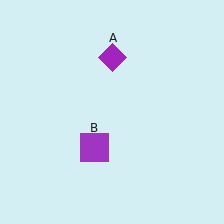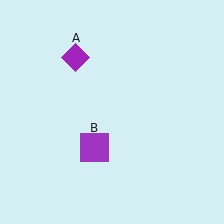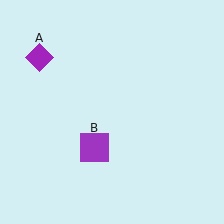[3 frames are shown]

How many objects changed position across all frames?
1 object changed position: purple diamond (object A).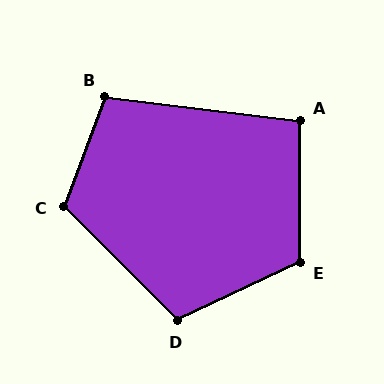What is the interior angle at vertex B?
Approximately 103 degrees (obtuse).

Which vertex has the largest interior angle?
E, at approximately 115 degrees.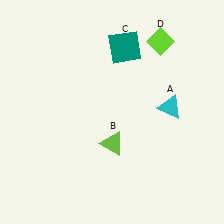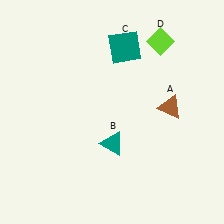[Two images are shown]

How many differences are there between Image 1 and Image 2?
There are 2 differences between the two images.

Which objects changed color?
A changed from cyan to brown. B changed from lime to teal.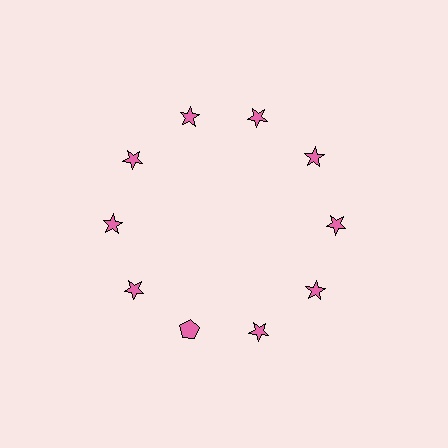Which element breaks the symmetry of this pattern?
The pink pentagon at roughly the 7 o'clock position breaks the symmetry. All other shapes are pink stars.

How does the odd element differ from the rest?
It has a different shape: pentagon instead of star.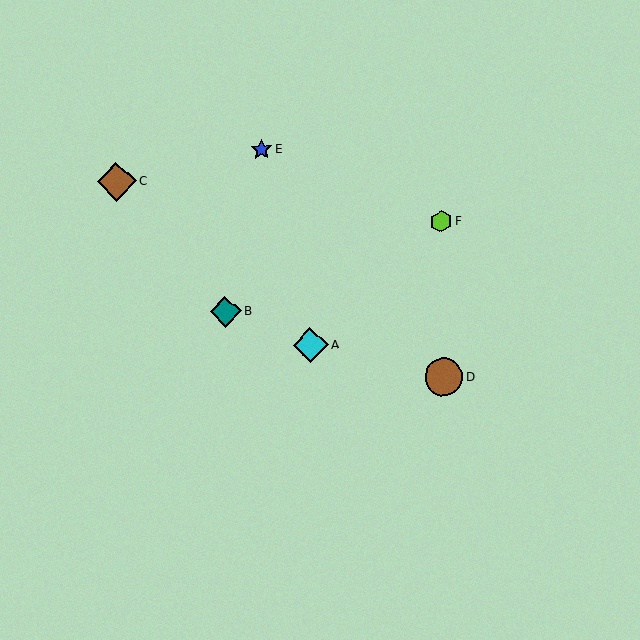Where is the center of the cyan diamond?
The center of the cyan diamond is at (310, 345).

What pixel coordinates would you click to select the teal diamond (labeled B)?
Click at (226, 312) to select the teal diamond B.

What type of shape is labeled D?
Shape D is a brown circle.